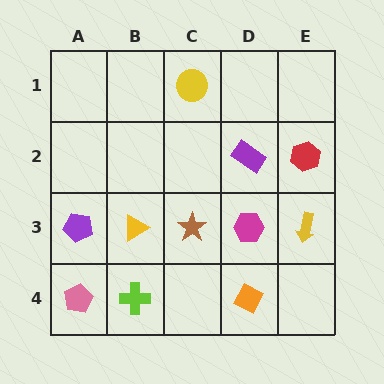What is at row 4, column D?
An orange diamond.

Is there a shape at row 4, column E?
No, that cell is empty.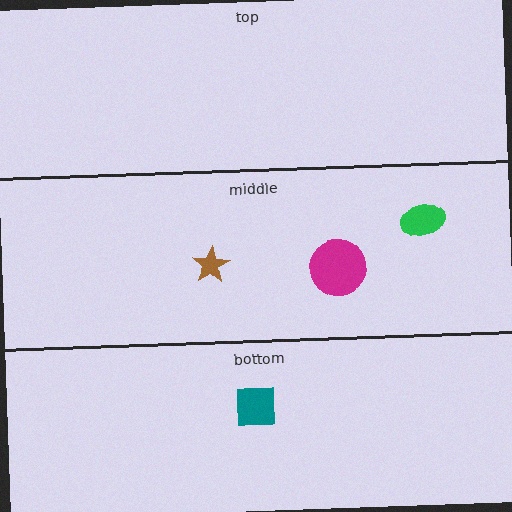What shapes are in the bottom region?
The teal square.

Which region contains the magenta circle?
The middle region.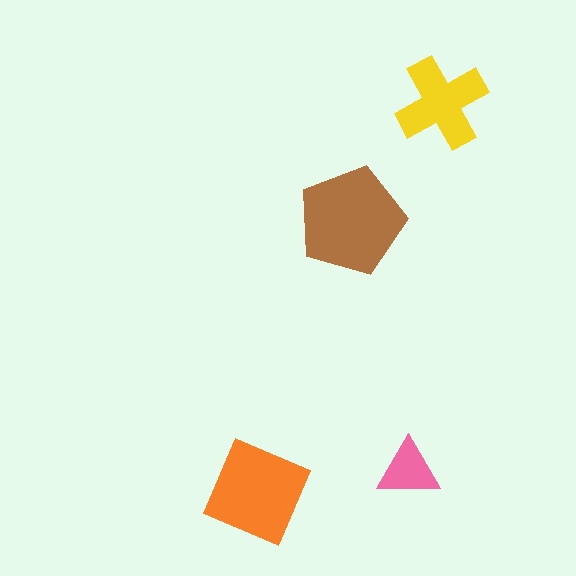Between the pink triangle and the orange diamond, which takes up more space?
The orange diamond.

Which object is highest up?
The yellow cross is topmost.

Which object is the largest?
The brown pentagon.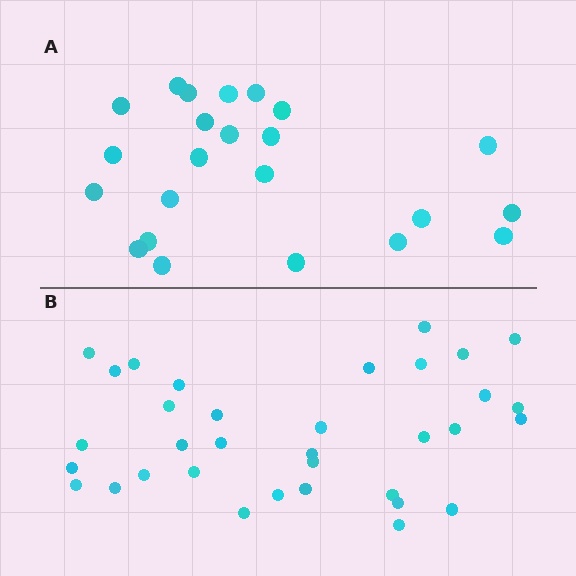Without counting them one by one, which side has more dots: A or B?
Region B (the bottom region) has more dots.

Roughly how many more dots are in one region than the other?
Region B has roughly 12 or so more dots than region A.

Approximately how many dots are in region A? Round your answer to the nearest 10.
About 20 dots. (The exact count is 23, which rounds to 20.)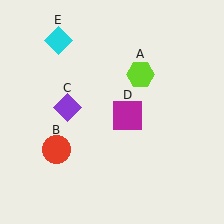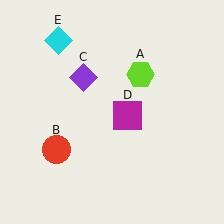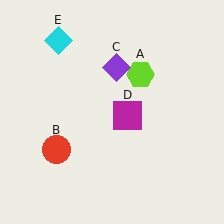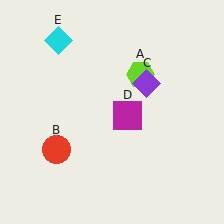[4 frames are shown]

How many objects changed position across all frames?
1 object changed position: purple diamond (object C).